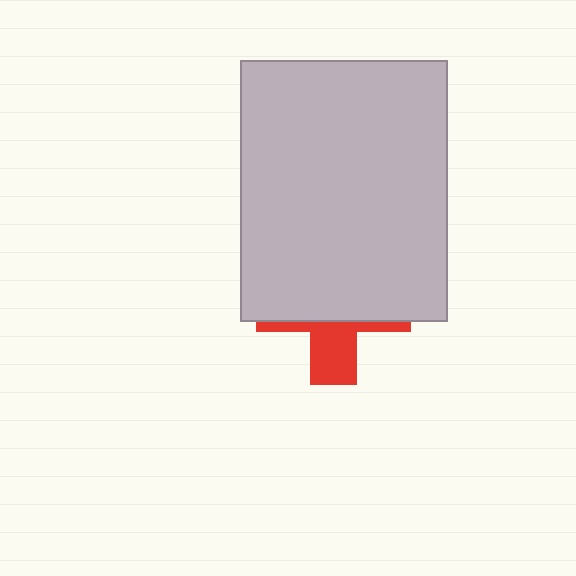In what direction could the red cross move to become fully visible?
The red cross could move down. That would shift it out from behind the light gray rectangle entirely.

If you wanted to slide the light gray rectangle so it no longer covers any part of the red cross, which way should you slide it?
Slide it up — that is the most direct way to separate the two shapes.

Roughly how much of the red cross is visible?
A small part of it is visible (roughly 33%).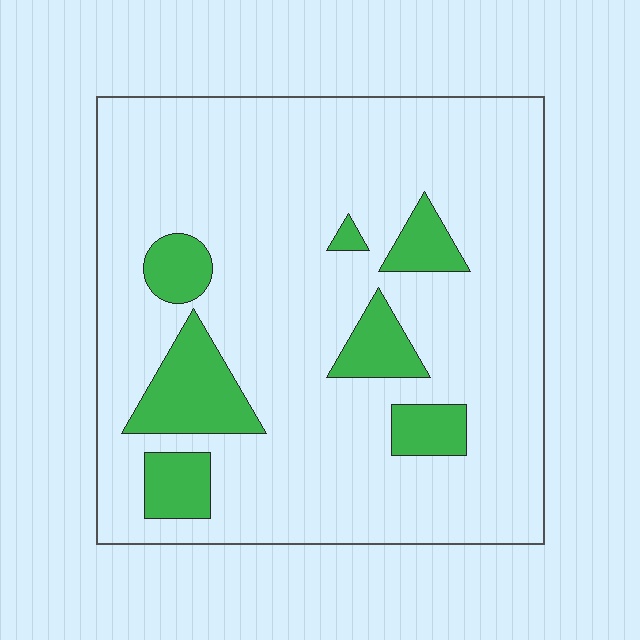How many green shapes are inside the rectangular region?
7.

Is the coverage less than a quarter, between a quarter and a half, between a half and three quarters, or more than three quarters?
Less than a quarter.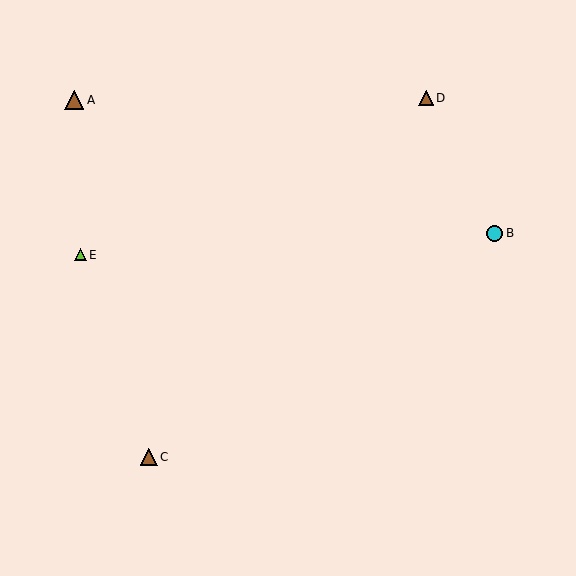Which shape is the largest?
The brown triangle (labeled A) is the largest.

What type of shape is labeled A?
Shape A is a brown triangle.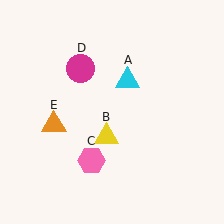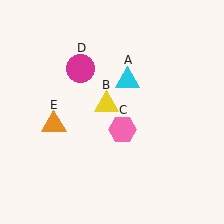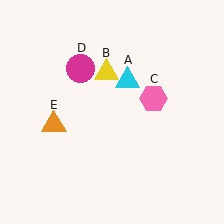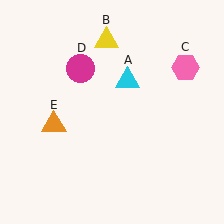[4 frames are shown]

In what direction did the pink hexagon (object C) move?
The pink hexagon (object C) moved up and to the right.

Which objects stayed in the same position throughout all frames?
Cyan triangle (object A) and magenta circle (object D) and orange triangle (object E) remained stationary.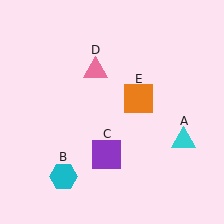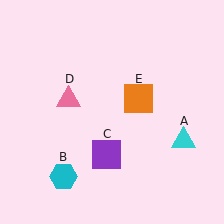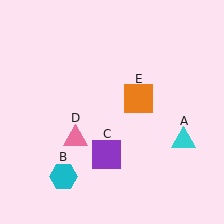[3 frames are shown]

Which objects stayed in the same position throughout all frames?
Cyan triangle (object A) and cyan hexagon (object B) and purple square (object C) and orange square (object E) remained stationary.